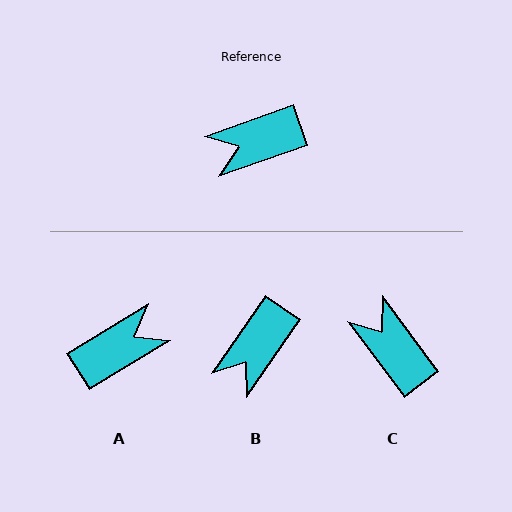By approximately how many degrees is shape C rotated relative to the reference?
Approximately 73 degrees clockwise.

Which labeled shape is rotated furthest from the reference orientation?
A, about 168 degrees away.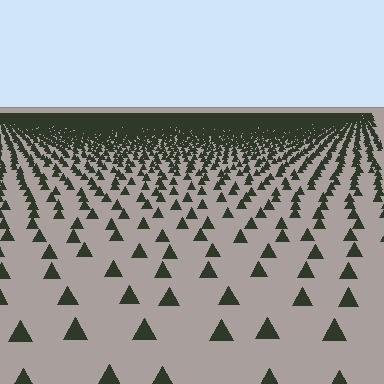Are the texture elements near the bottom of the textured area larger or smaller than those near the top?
Larger. Near the bottom, elements are closer to the viewer and appear at a bigger on-screen size.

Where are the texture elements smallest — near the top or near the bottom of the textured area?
Near the top.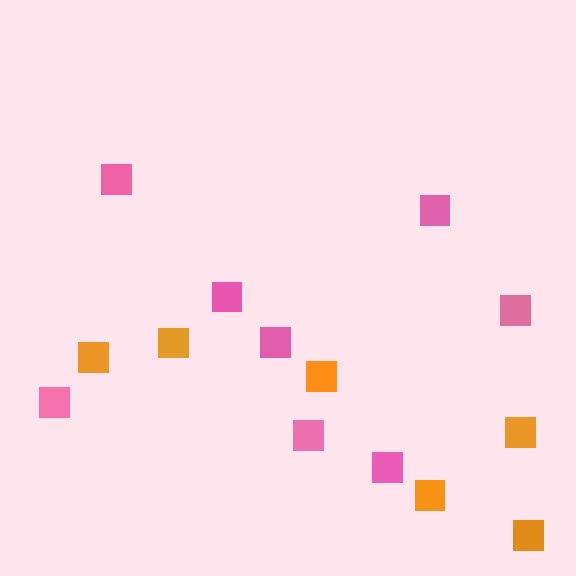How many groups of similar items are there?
There are 2 groups: one group of pink squares (8) and one group of orange squares (6).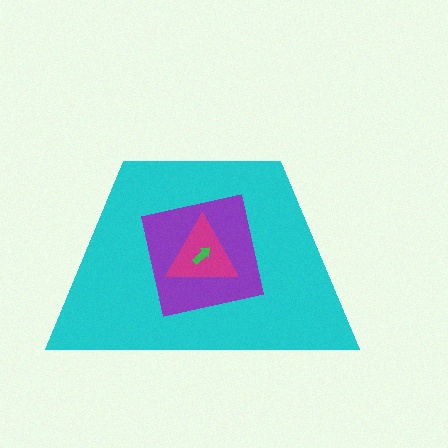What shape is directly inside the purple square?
The magenta triangle.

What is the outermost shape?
The cyan trapezoid.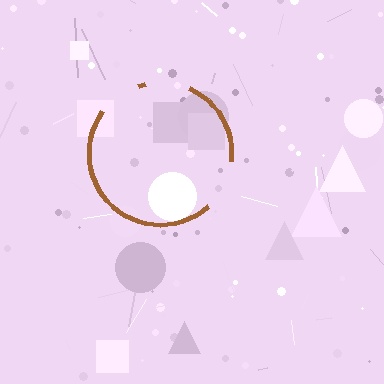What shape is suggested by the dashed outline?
The dashed outline suggests a circle.